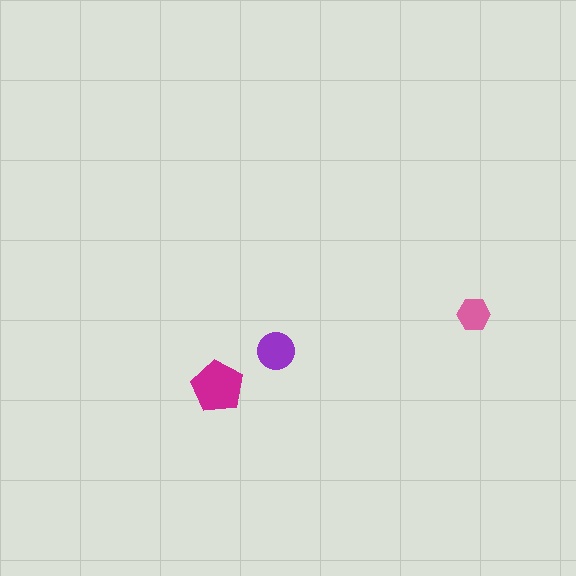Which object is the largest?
The magenta pentagon.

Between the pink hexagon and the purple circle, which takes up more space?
The purple circle.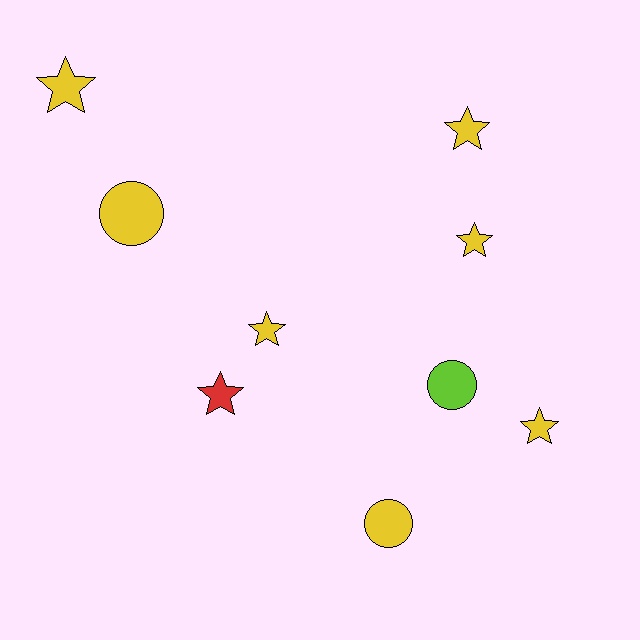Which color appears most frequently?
Yellow, with 7 objects.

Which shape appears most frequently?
Star, with 6 objects.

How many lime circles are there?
There is 1 lime circle.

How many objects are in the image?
There are 9 objects.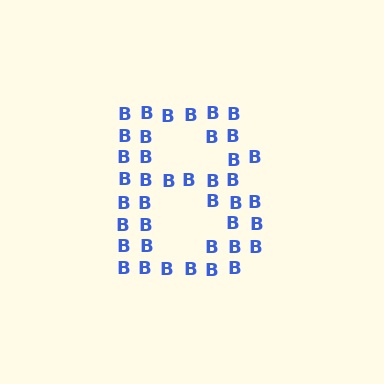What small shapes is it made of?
It is made of small letter B's.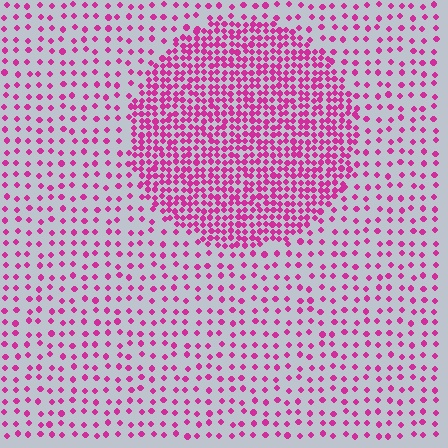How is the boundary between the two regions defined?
The boundary is defined by a change in element density (approximately 2.7x ratio). All elements are the same color, size, and shape.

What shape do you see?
I see a circle.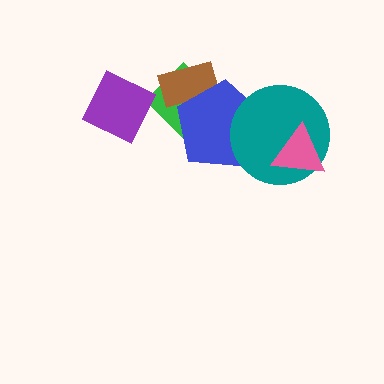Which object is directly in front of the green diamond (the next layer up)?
The brown rectangle is directly in front of the green diamond.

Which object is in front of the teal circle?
The pink triangle is in front of the teal circle.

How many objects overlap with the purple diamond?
1 object overlaps with the purple diamond.